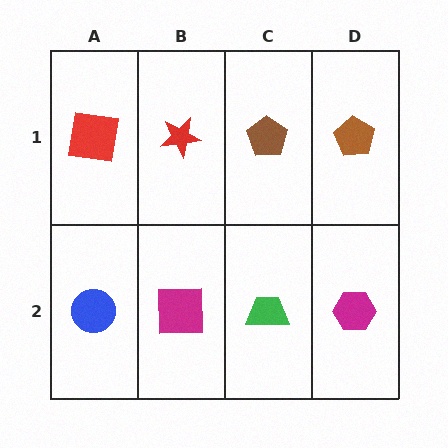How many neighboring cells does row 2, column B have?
3.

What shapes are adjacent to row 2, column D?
A brown pentagon (row 1, column D), a green trapezoid (row 2, column C).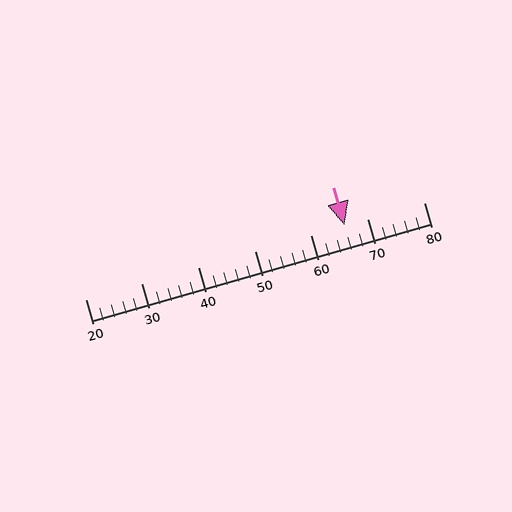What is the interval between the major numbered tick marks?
The major tick marks are spaced 10 units apart.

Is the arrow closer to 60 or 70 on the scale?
The arrow is closer to 70.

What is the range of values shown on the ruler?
The ruler shows values from 20 to 80.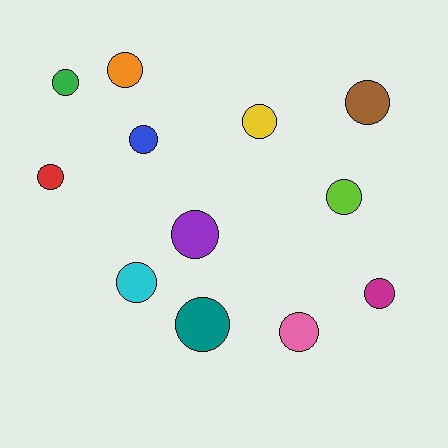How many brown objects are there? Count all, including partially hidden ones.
There is 1 brown object.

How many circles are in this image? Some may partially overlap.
There are 12 circles.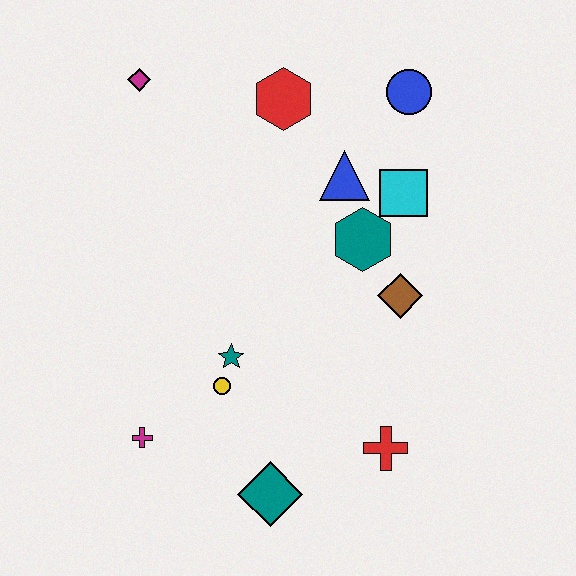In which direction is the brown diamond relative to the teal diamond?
The brown diamond is above the teal diamond.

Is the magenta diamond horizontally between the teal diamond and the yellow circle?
No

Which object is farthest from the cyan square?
The magenta cross is farthest from the cyan square.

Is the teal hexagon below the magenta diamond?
Yes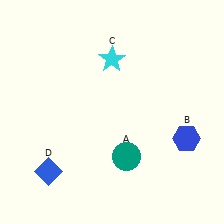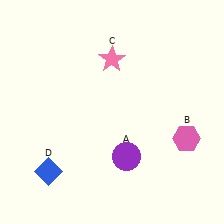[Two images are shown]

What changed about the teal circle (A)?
In Image 1, A is teal. In Image 2, it changed to purple.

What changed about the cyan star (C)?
In Image 1, C is cyan. In Image 2, it changed to pink.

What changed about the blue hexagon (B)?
In Image 1, B is blue. In Image 2, it changed to pink.